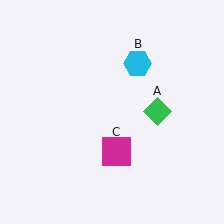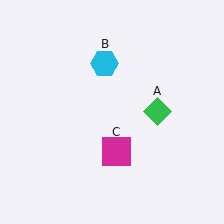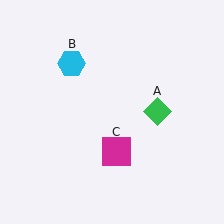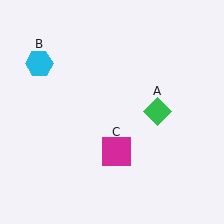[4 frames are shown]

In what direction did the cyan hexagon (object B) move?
The cyan hexagon (object B) moved left.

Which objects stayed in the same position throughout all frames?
Green diamond (object A) and magenta square (object C) remained stationary.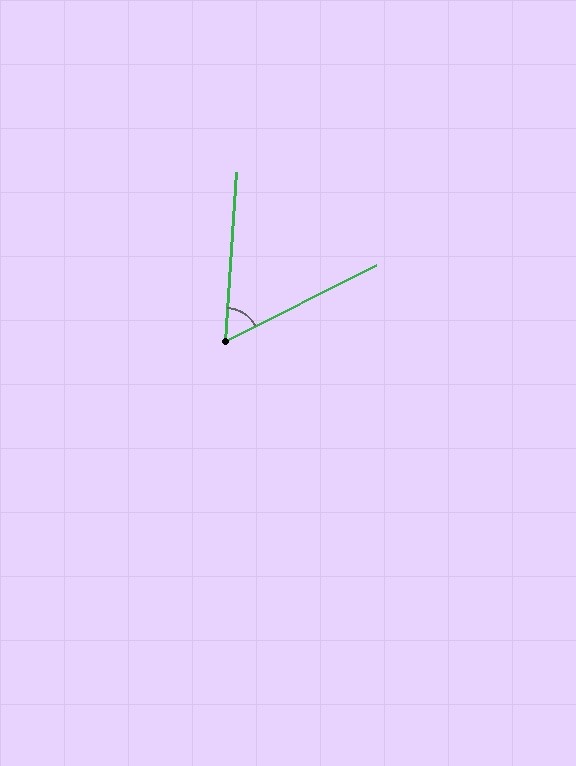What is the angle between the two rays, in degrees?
Approximately 60 degrees.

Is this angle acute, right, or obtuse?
It is acute.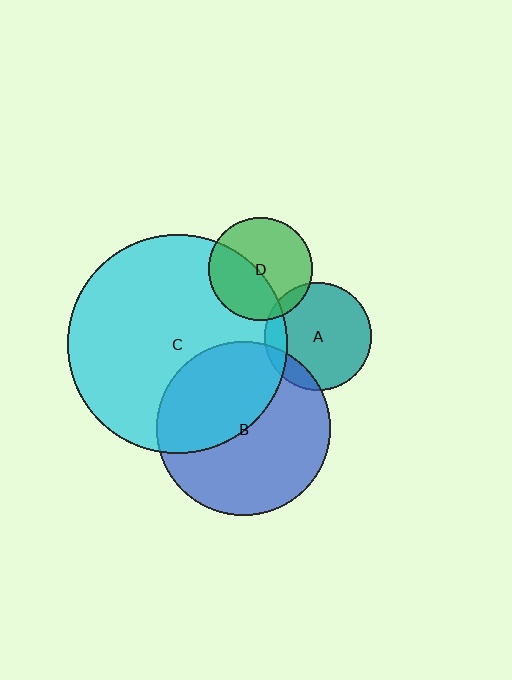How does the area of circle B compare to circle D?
Approximately 2.8 times.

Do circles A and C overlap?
Yes.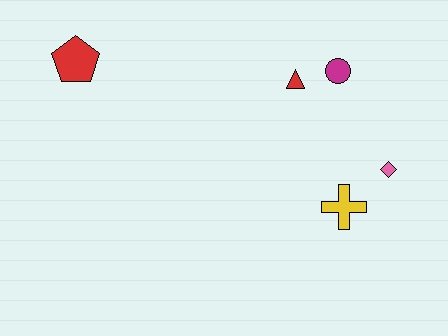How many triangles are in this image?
There is 1 triangle.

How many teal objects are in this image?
There are no teal objects.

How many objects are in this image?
There are 5 objects.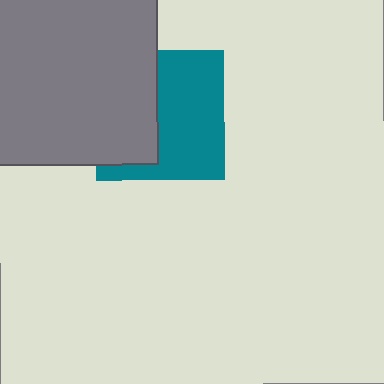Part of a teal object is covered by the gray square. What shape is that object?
It is a square.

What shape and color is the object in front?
The object in front is a gray square.